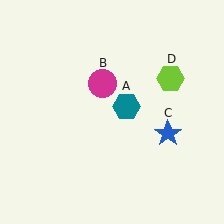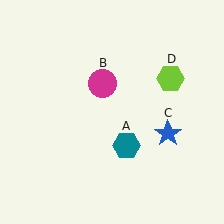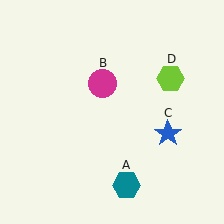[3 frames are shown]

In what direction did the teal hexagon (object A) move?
The teal hexagon (object A) moved down.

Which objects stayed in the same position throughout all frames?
Magenta circle (object B) and blue star (object C) and lime hexagon (object D) remained stationary.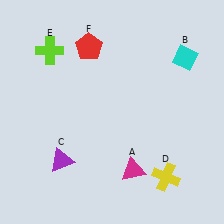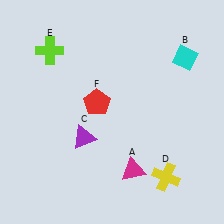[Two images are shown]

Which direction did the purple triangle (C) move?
The purple triangle (C) moved up.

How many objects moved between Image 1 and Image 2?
2 objects moved between the two images.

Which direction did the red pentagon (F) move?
The red pentagon (F) moved down.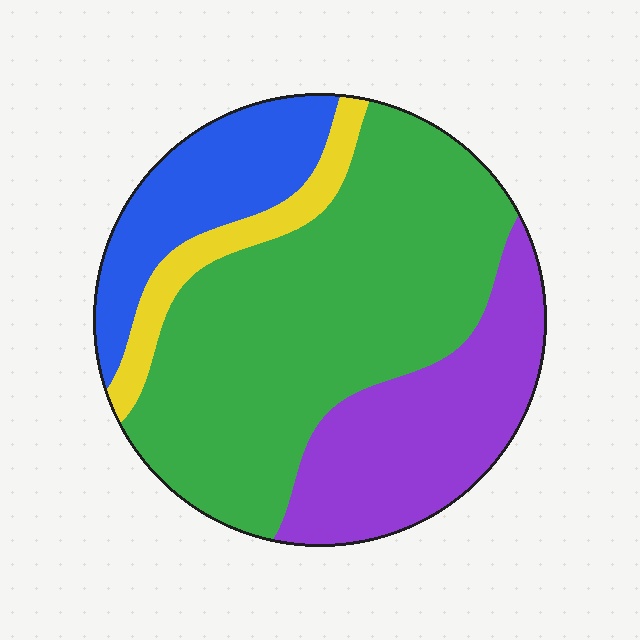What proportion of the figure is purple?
Purple takes up about one quarter (1/4) of the figure.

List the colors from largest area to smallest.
From largest to smallest: green, purple, blue, yellow.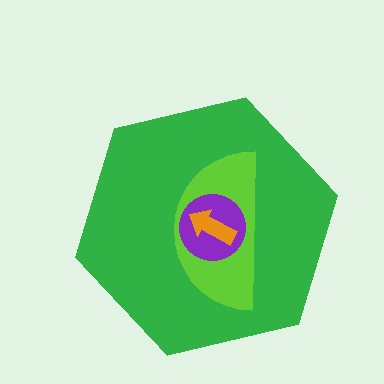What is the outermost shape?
The green hexagon.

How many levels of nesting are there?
4.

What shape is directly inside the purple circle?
The orange arrow.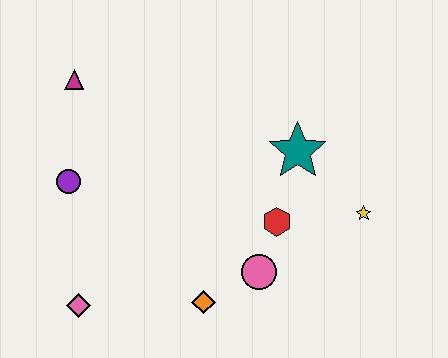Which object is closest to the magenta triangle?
The purple circle is closest to the magenta triangle.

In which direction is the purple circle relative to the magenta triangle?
The purple circle is below the magenta triangle.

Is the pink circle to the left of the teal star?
Yes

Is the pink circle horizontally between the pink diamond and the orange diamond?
No